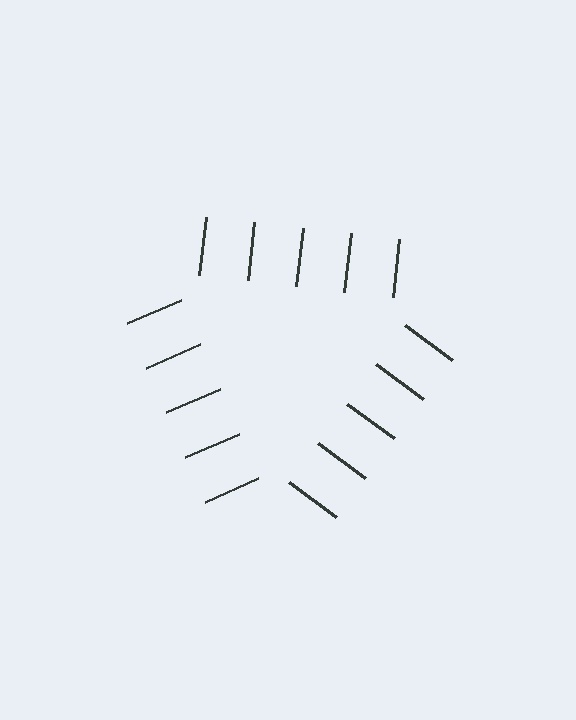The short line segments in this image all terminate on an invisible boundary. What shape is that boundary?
An illusory triangle — the line segments terminate on its edges but no continuous stroke is drawn.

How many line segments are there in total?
15 — 5 along each of the 3 edges.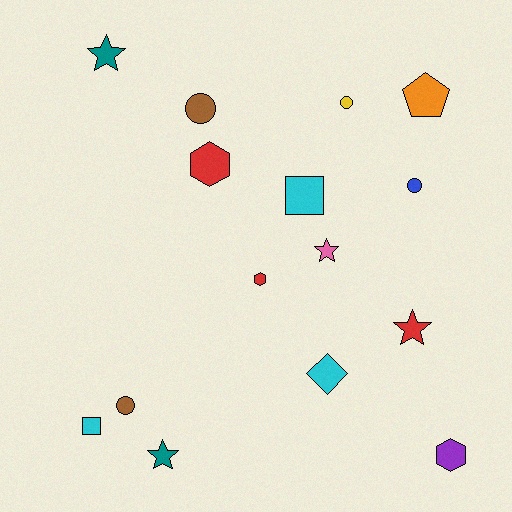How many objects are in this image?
There are 15 objects.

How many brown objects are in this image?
There are 2 brown objects.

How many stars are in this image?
There are 4 stars.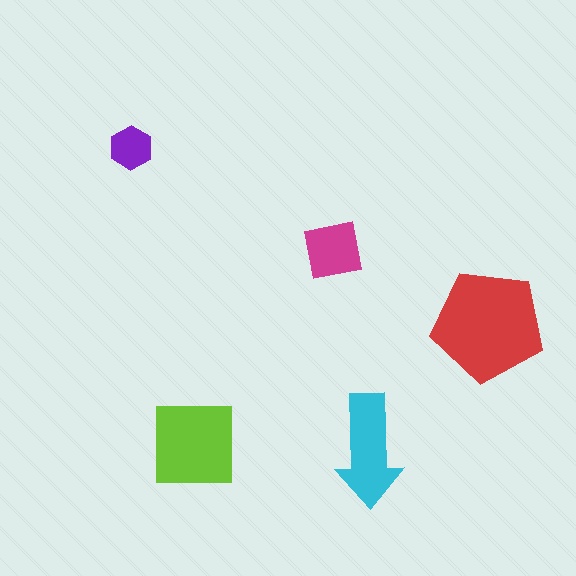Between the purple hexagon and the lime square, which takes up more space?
The lime square.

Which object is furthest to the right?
The red pentagon is rightmost.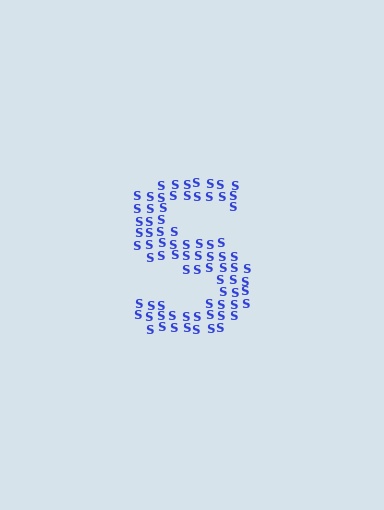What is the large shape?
The large shape is the letter S.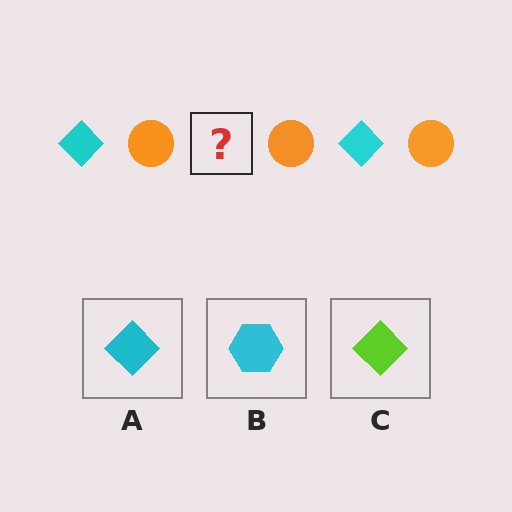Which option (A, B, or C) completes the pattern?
A.